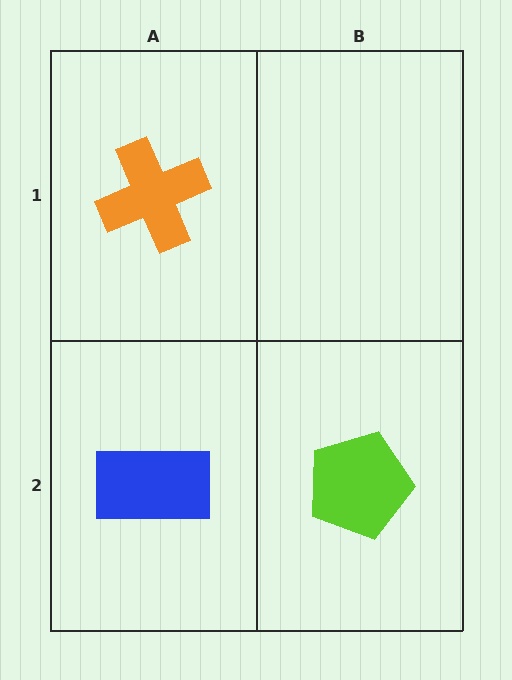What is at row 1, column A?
An orange cross.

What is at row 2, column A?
A blue rectangle.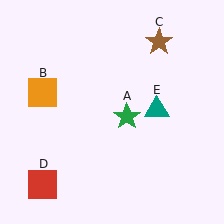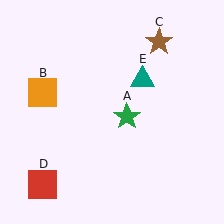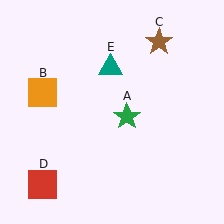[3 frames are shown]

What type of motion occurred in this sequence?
The teal triangle (object E) rotated counterclockwise around the center of the scene.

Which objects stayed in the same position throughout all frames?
Green star (object A) and orange square (object B) and brown star (object C) and red square (object D) remained stationary.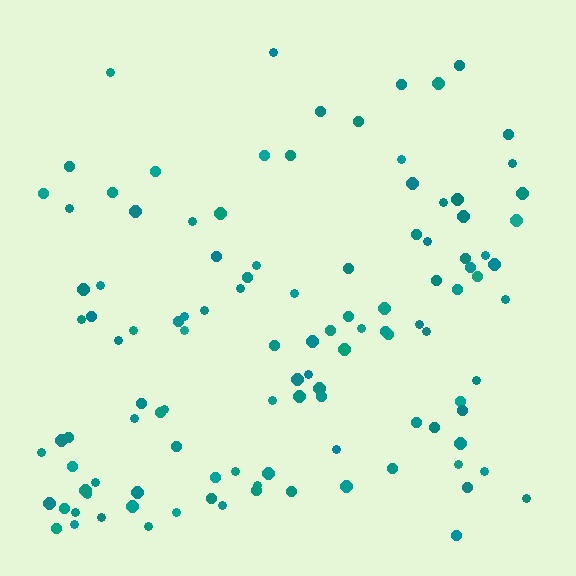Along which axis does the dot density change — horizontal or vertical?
Vertical.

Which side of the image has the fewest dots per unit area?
The top.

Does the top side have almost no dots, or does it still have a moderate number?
Still a moderate number, just noticeably fewer than the bottom.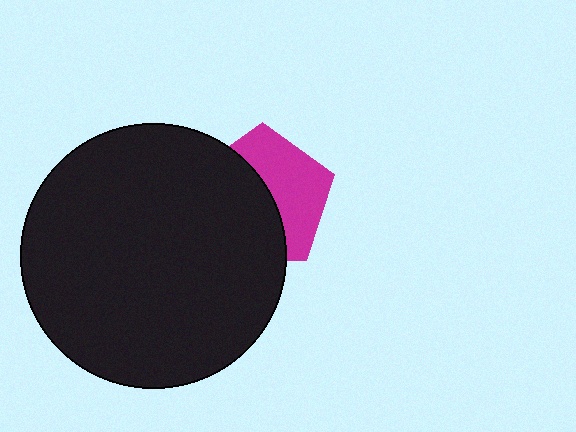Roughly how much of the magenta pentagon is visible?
About half of it is visible (roughly 46%).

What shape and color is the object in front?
The object in front is a black circle.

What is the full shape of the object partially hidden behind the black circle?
The partially hidden object is a magenta pentagon.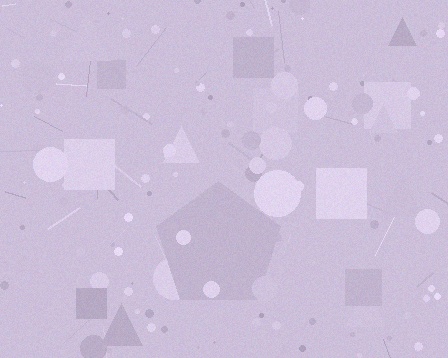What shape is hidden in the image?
A pentagon is hidden in the image.